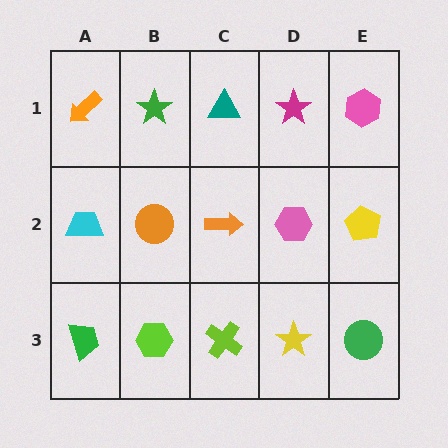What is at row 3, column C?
A lime cross.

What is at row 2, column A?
A cyan trapezoid.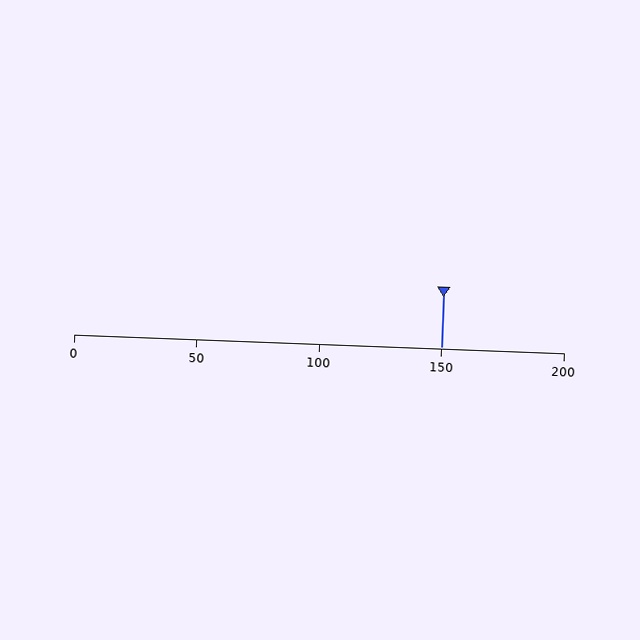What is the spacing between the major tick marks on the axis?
The major ticks are spaced 50 apart.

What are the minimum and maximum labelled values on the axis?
The axis runs from 0 to 200.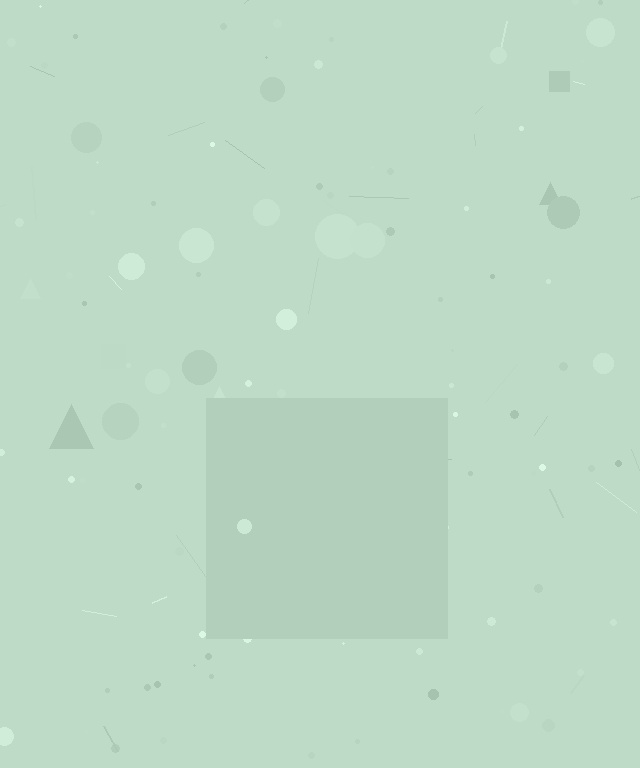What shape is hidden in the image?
A square is hidden in the image.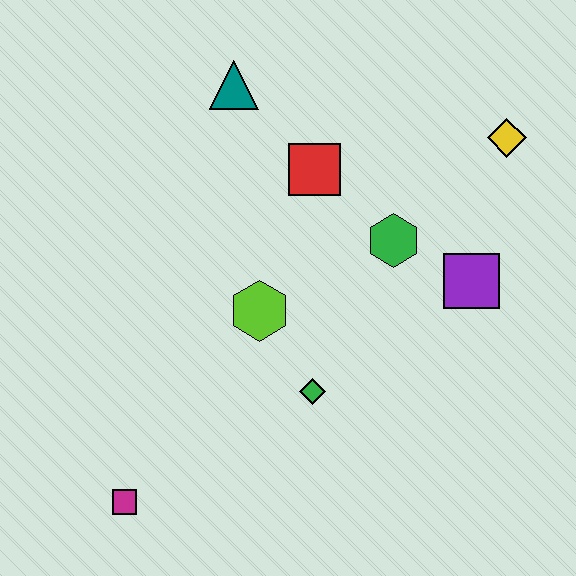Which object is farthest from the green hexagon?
The magenta square is farthest from the green hexagon.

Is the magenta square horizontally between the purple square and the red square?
No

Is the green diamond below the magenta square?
No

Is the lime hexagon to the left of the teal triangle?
No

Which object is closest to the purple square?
The green hexagon is closest to the purple square.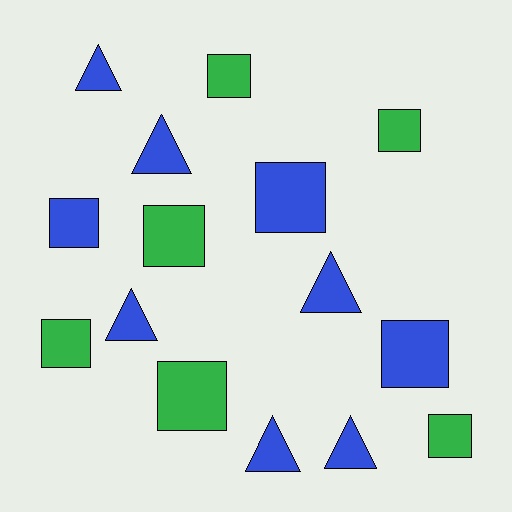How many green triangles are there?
There are no green triangles.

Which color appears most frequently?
Blue, with 9 objects.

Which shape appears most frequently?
Square, with 9 objects.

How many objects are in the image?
There are 15 objects.